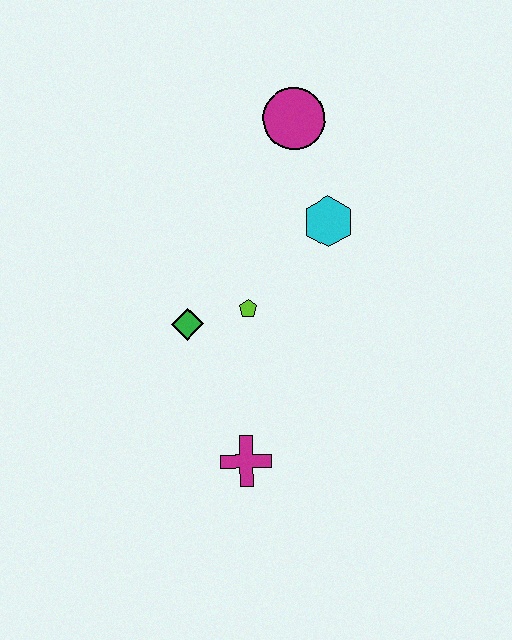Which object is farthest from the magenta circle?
The magenta cross is farthest from the magenta circle.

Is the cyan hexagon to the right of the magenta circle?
Yes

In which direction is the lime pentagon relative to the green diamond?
The lime pentagon is to the right of the green diamond.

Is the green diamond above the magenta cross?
Yes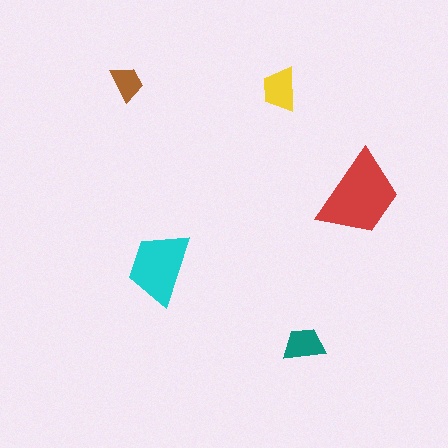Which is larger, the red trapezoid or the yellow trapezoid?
The red one.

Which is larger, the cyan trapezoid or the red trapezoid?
The red one.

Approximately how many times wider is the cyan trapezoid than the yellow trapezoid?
About 1.5 times wider.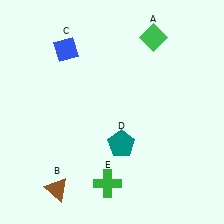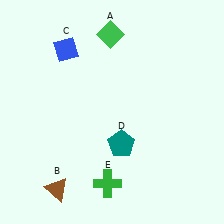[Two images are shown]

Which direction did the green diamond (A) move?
The green diamond (A) moved left.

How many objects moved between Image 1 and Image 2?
1 object moved between the two images.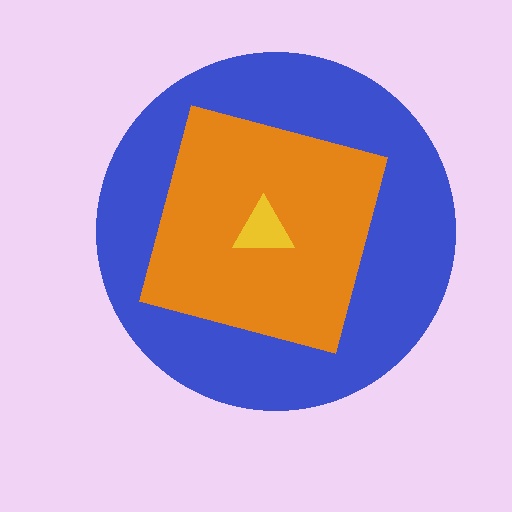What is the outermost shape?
The blue circle.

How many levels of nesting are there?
3.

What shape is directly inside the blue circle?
The orange square.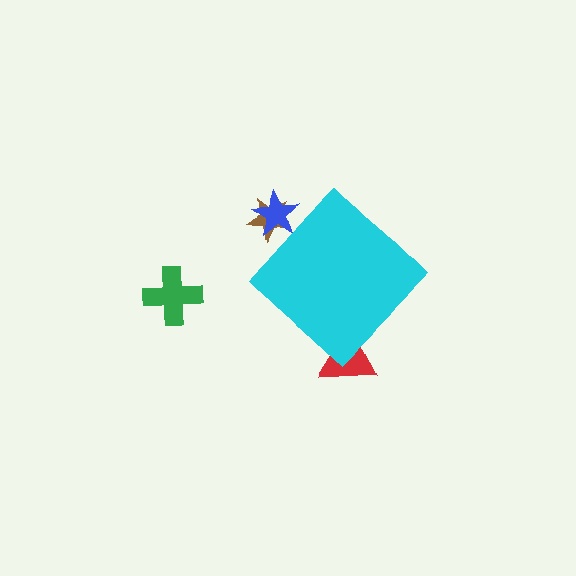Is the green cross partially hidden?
No, the green cross is fully visible.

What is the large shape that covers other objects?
A cyan diamond.